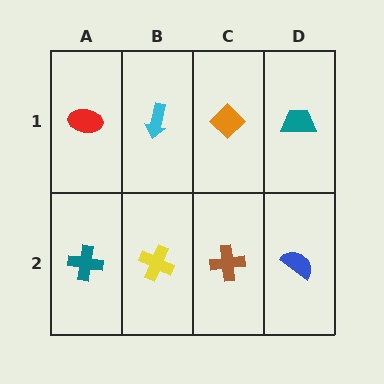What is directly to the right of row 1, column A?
A cyan arrow.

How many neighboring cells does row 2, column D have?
2.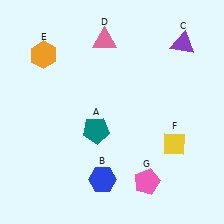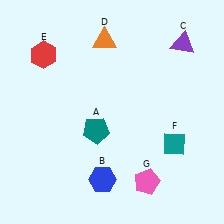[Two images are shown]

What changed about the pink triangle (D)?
In Image 1, D is pink. In Image 2, it changed to orange.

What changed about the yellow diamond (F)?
In Image 1, F is yellow. In Image 2, it changed to teal.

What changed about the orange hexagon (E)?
In Image 1, E is orange. In Image 2, it changed to red.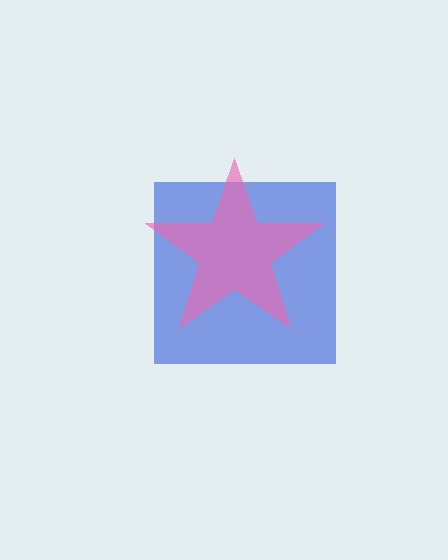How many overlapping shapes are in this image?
There are 2 overlapping shapes in the image.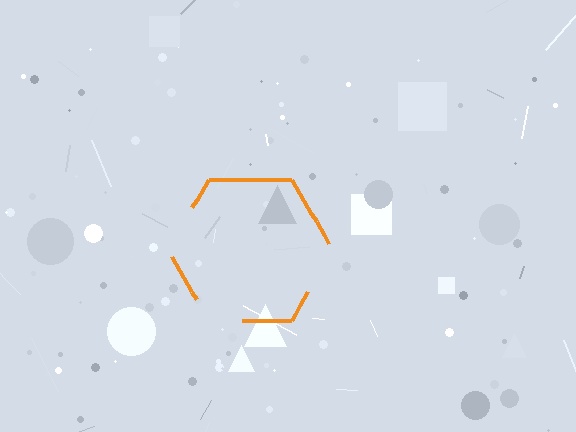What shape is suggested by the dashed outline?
The dashed outline suggests a hexagon.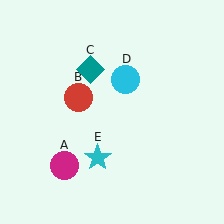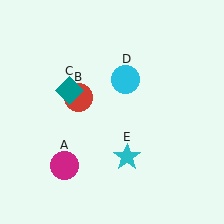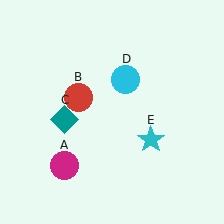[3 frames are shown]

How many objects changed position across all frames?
2 objects changed position: teal diamond (object C), cyan star (object E).